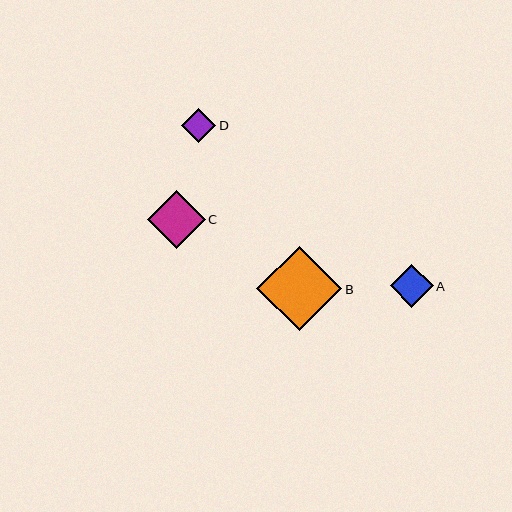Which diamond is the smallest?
Diamond D is the smallest with a size of approximately 34 pixels.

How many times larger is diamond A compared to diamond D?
Diamond A is approximately 1.3 times the size of diamond D.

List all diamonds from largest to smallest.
From largest to smallest: B, C, A, D.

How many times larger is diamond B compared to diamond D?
Diamond B is approximately 2.5 times the size of diamond D.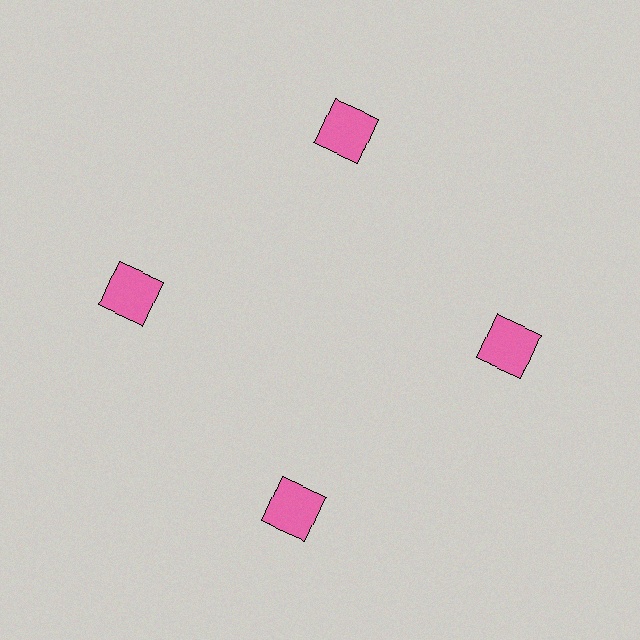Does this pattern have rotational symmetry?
Yes, this pattern has 4-fold rotational symmetry. It looks the same after rotating 90 degrees around the center.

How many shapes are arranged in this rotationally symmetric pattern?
There are 4 shapes, arranged in 4 groups of 1.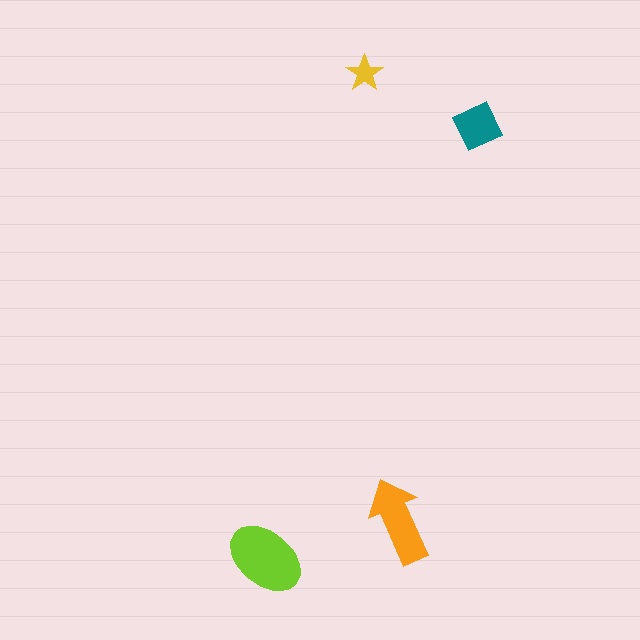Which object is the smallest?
The yellow star.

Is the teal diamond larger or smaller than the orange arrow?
Smaller.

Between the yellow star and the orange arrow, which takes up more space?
The orange arrow.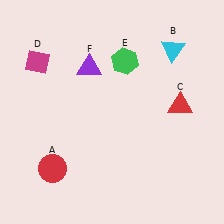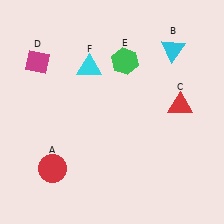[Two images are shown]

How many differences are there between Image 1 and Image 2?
There is 1 difference between the two images.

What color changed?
The triangle (F) changed from purple in Image 1 to cyan in Image 2.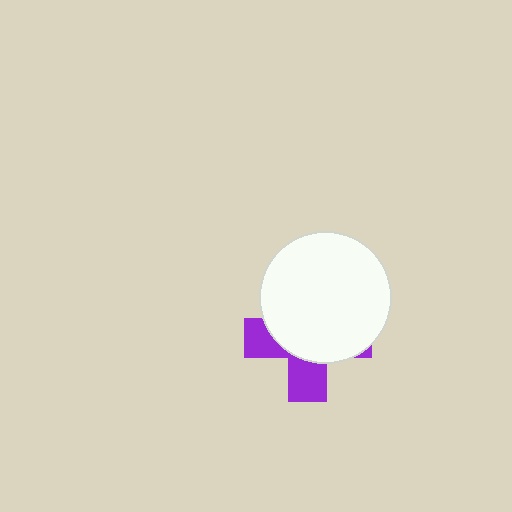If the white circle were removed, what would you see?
You would see the complete purple cross.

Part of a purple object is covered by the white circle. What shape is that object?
It is a cross.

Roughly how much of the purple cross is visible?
A small part of it is visible (roughly 34%).